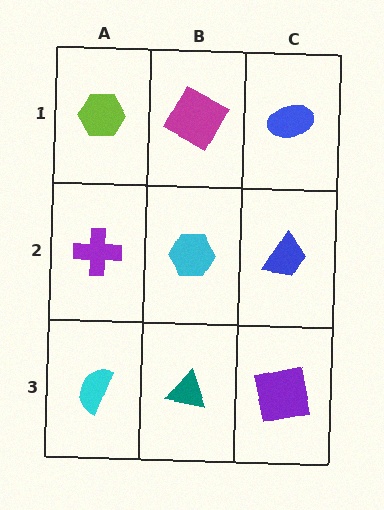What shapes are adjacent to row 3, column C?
A blue trapezoid (row 2, column C), a teal triangle (row 3, column B).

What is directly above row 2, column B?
A magenta square.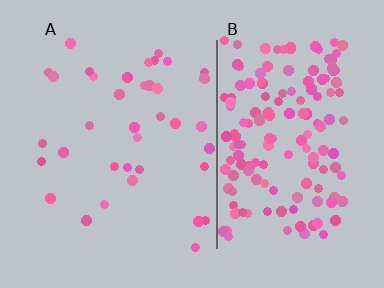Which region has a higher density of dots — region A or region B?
B (the right).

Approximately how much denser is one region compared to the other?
Approximately 4.6× — region B over region A.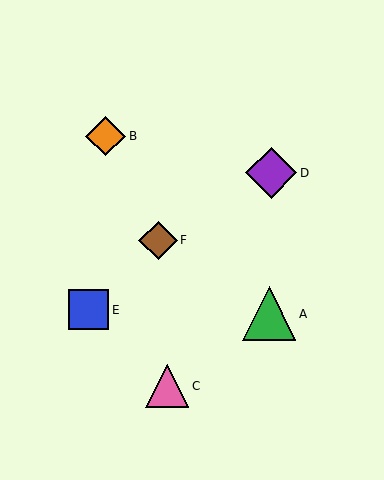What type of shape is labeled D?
Shape D is a purple diamond.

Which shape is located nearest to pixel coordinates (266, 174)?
The purple diamond (labeled D) at (271, 173) is nearest to that location.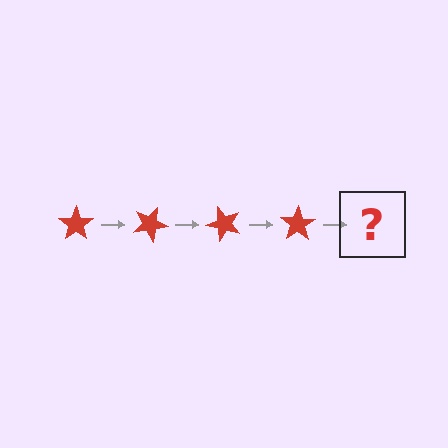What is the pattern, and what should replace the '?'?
The pattern is that the star rotates 25 degrees each step. The '?' should be a red star rotated 100 degrees.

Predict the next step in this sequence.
The next step is a red star rotated 100 degrees.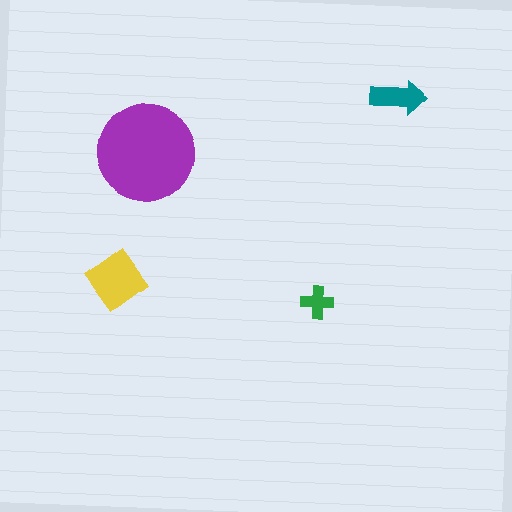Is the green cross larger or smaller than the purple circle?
Smaller.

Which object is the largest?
The purple circle.